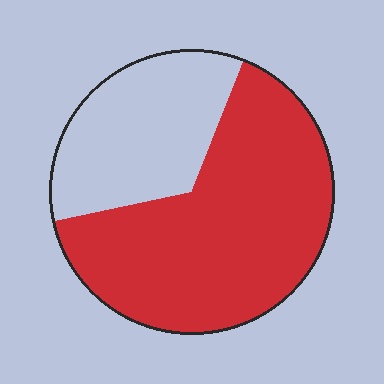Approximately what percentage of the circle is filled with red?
Approximately 65%.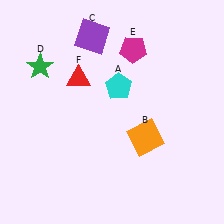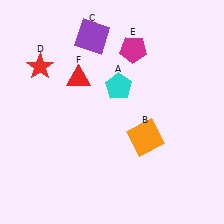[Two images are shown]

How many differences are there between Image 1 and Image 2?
There is 1 difference between the two images.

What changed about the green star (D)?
In Image 1, D is green. In Image 2, it changed to red.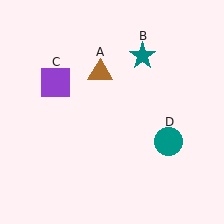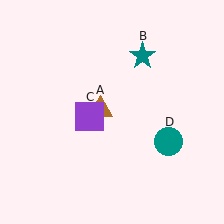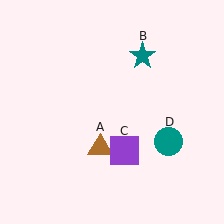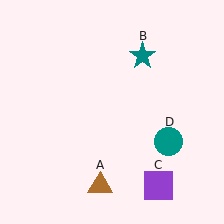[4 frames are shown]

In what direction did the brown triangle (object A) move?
The brown triangle (object A) moved down.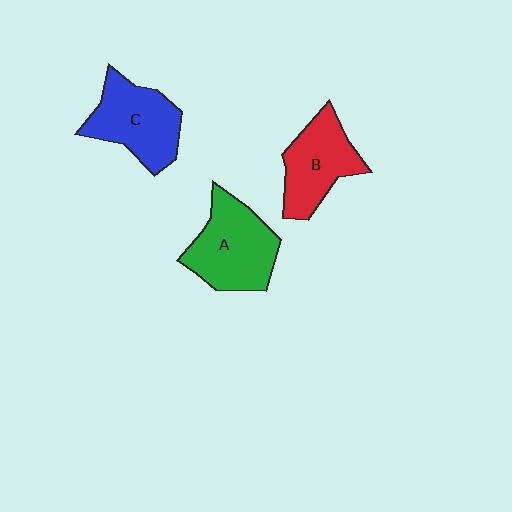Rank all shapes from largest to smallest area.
From largest to smallest: A (green), C (blue), B (red).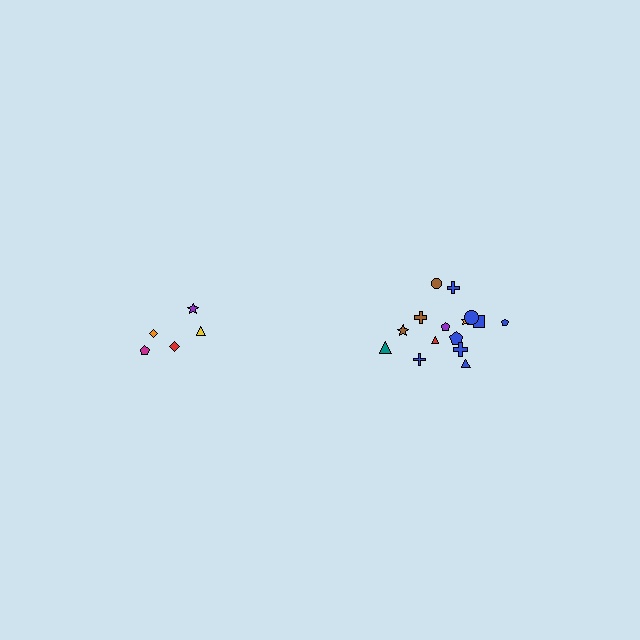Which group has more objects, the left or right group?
The right group.